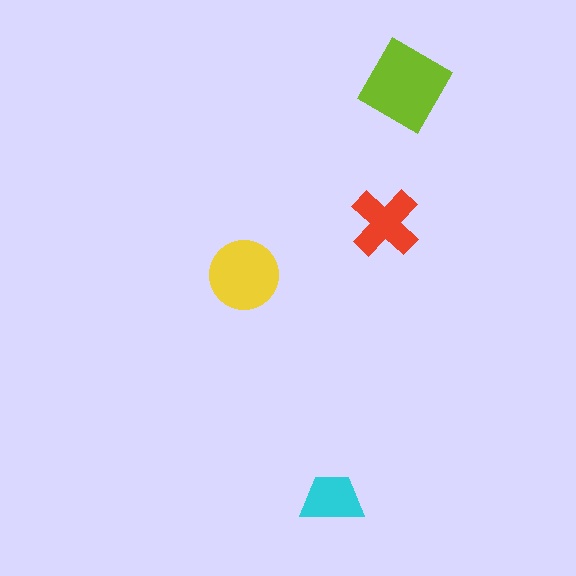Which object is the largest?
The lime square.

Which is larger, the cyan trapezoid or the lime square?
The lime square.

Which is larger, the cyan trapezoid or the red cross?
The red cross.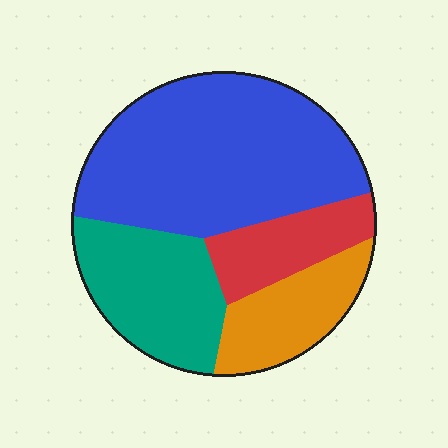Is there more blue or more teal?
Blue.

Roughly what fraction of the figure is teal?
Teal covers about 25% of the figure.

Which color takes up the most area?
Blue, at roughly 50%.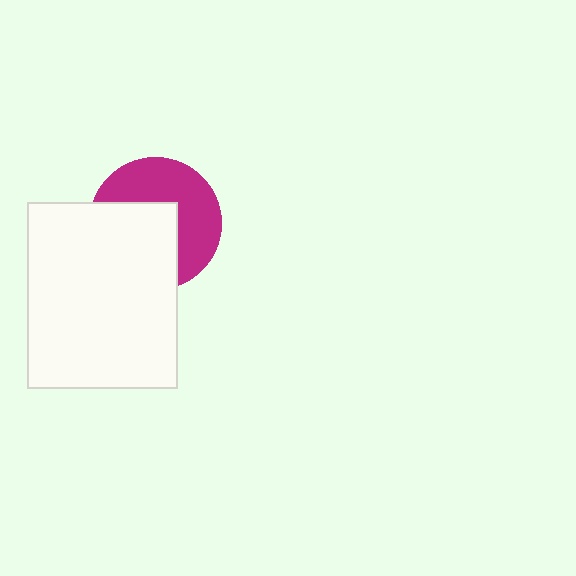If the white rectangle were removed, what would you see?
You would see the complete magenta circle.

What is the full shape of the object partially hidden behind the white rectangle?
The partially hidden object is a magenta circle.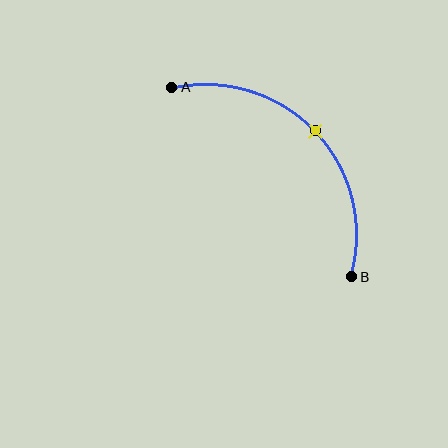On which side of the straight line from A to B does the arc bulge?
The arc bulges above and to the right of the straight line connecting A and B.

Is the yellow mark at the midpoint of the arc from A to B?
Yes. The yellow mark lies on the arc at equal arc-length from both A and B — it is the arc midpoint.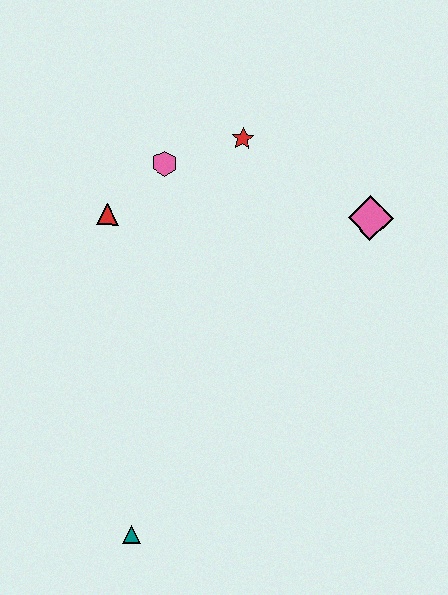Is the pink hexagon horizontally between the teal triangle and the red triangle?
No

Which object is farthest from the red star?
The teal triangle is farthest from the red star.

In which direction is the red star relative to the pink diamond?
The red star is to the left of the pink diamond.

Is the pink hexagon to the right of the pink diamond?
No